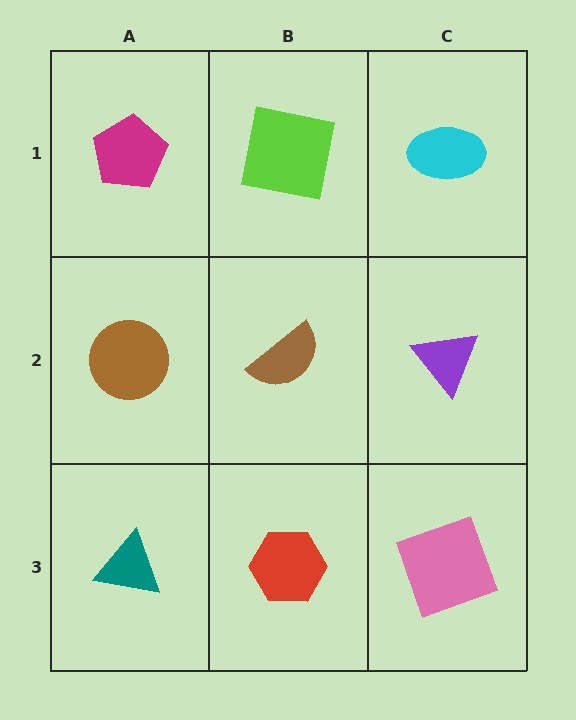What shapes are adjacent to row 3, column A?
A brown circle (row 2, column A), a red hexagon (row 3, column B).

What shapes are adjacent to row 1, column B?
A brown semicircle (row 2, column B), a magenta pentagon (row 1, column A), a cyan ellipse (row 1, column C).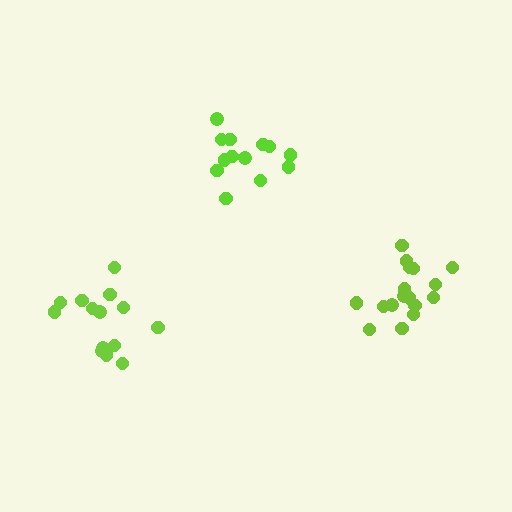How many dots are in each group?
Group 1: 17 dots, Group 2: 14 dots, Group 3: 13 dots (44 total).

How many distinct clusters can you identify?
There are 3 distinct clusters.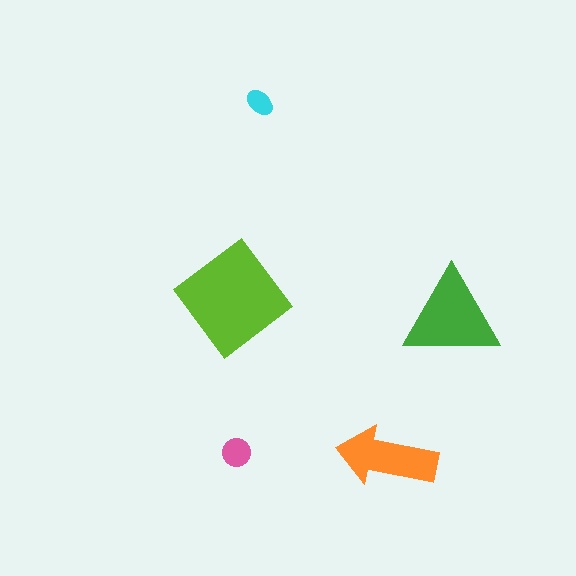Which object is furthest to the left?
The lime diamond is leftmost.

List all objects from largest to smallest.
The lime diamond, the green triangle, the orange arrow, the pink circle, the cyan ellipse.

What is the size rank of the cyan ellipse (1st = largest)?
5th.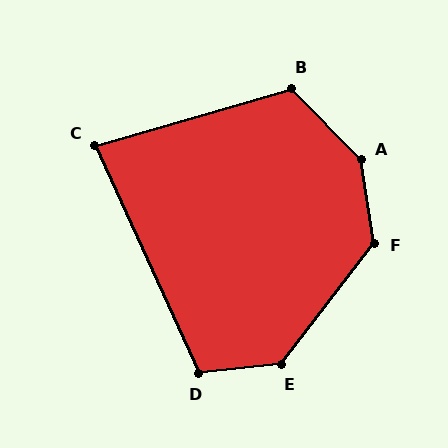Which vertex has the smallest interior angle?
C, at approximately 82 degrees.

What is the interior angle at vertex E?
Approximately 134 degrees (obtuse).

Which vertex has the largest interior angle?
A, at approximately 144 degrees.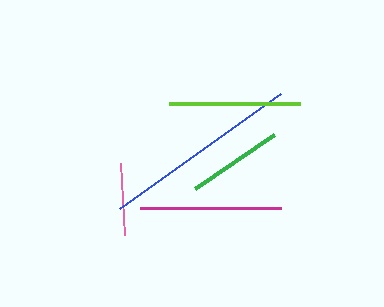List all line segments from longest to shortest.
From longest to shortest: blue, magenta, lime, green, pink.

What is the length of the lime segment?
The lime segment is approximately 131 pixels long.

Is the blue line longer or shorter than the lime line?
The blue line is longer than the lime line.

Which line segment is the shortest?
The pink line is the shortest at approximately 72 pixels.